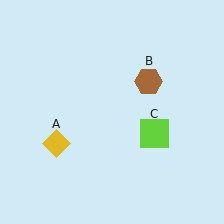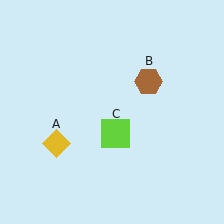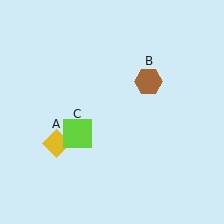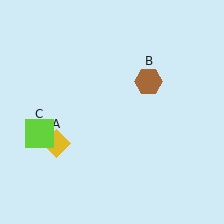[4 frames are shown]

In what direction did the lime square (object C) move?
The lime square (object C) moved left.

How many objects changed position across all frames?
1 object changed position: lime square (object C).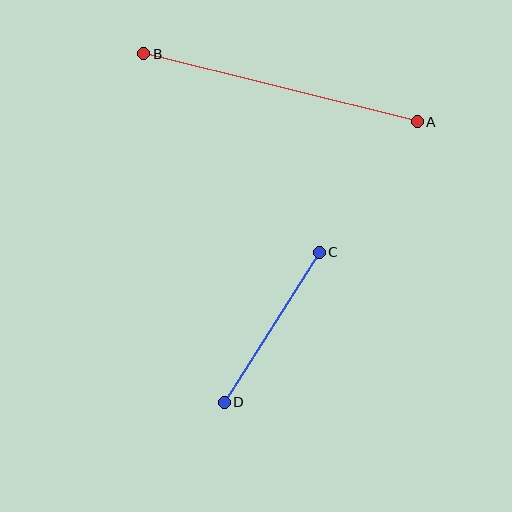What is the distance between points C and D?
The distance is approximately 177 pixels.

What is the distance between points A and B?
The distance is approximately 282 pixels.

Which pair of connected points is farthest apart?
Points A and B are farthest apart.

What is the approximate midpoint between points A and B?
The midpoint is at approximately (281, 88) pixels.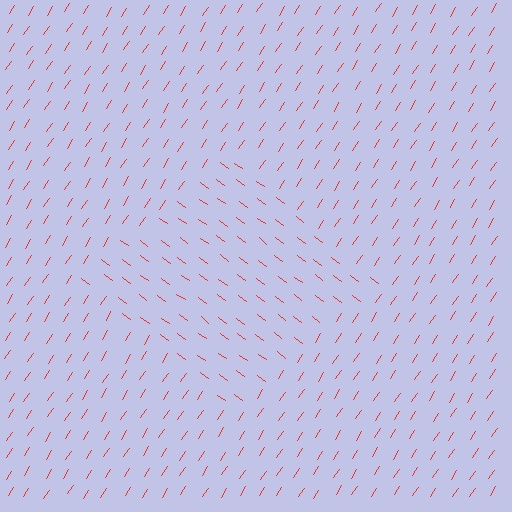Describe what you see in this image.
The image is filled with small red line segments. A diamond region in the image has lines oriented differently from the surrounding lines, creating a visible texture boundary.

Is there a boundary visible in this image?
Yes, there is a texture boundary formed by a change in line orientation.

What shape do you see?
I see a diamond.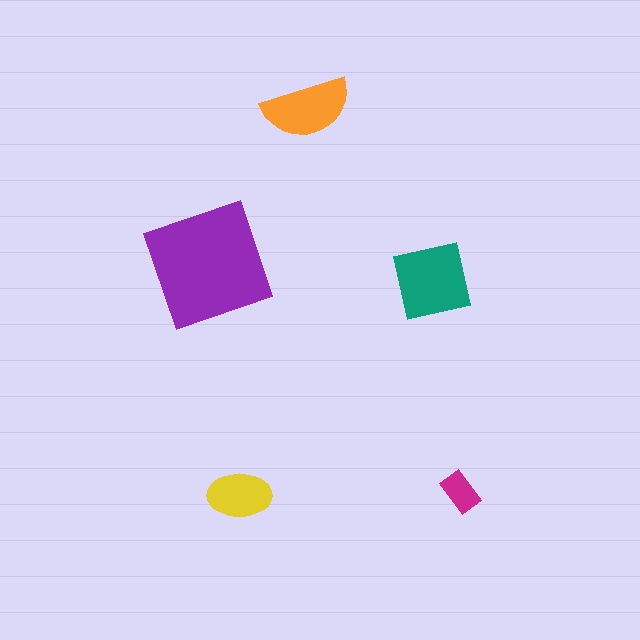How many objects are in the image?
There are 5 objects in the image.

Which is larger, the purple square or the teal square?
The purple square.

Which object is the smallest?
The magenta rectangle.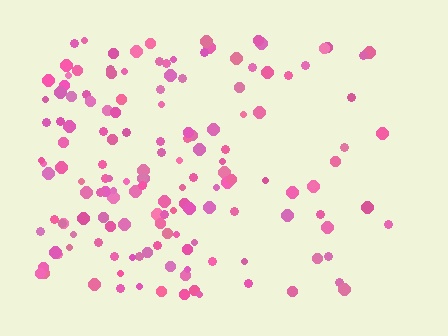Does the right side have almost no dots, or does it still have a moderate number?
Still a moderate number, just noticeably fewer than the left.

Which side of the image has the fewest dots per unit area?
The right.